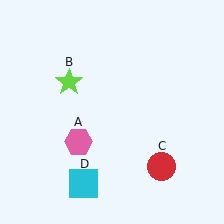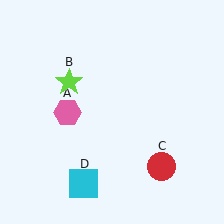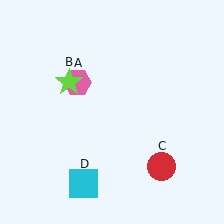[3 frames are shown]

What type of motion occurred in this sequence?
The pink hexagon (object A) rotated clockwise around the center of the scene.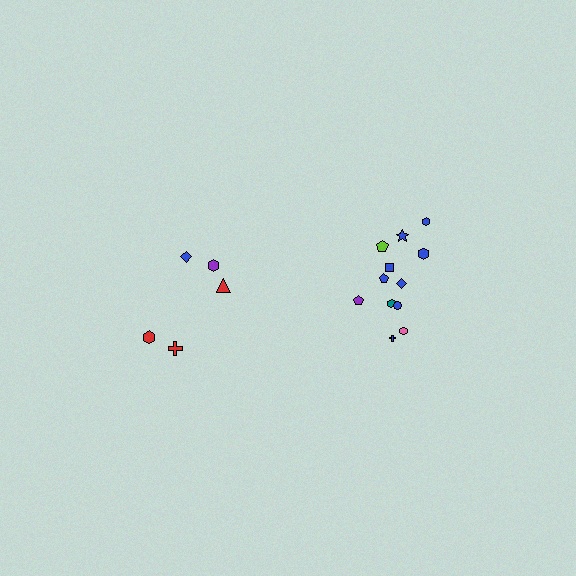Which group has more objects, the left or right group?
The right group.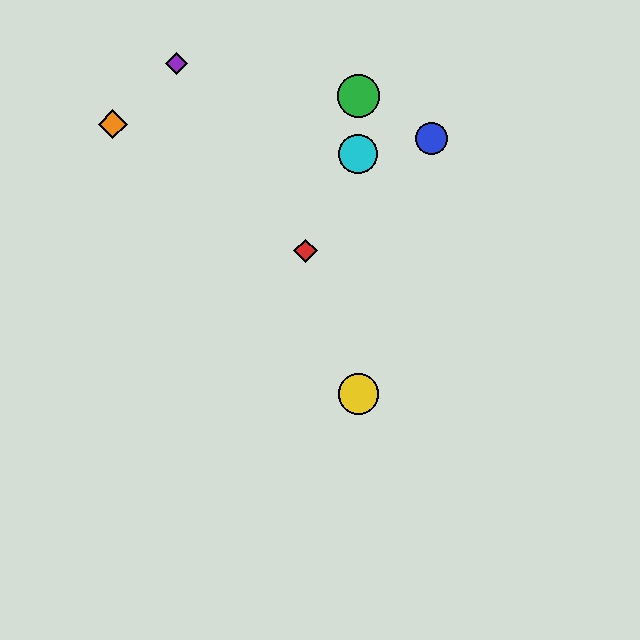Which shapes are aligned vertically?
The green circle, the yellow circle, the cyan circle are aligned vertically.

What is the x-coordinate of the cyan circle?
The cyan circle is at x≈358.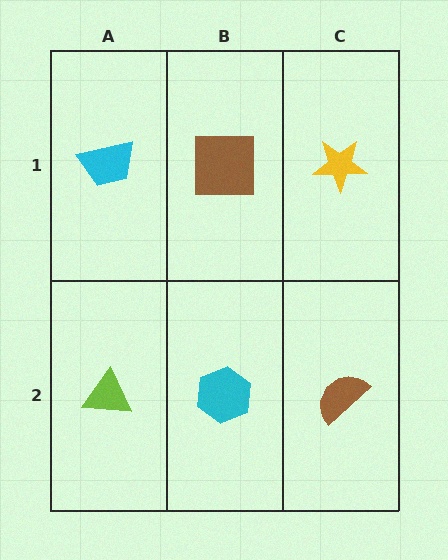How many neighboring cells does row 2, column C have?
2.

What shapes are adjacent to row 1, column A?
A lime triangle (row 2, column A), a brown square (row 1, column B).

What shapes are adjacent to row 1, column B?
A cyan hexagon (row 2, column B), a cyan trapezoid (row 1, column A), a yellow star (row 1, column C).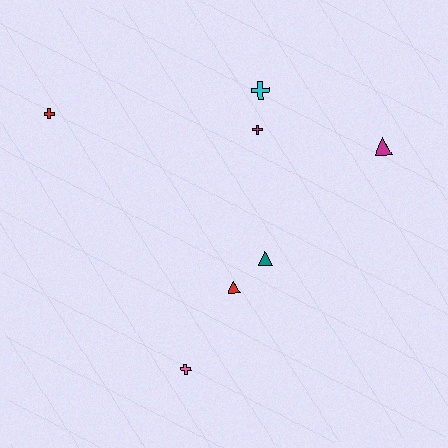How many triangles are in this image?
There are 3 triangles.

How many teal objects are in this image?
There is 1 teal object.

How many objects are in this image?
There are 7 objects.